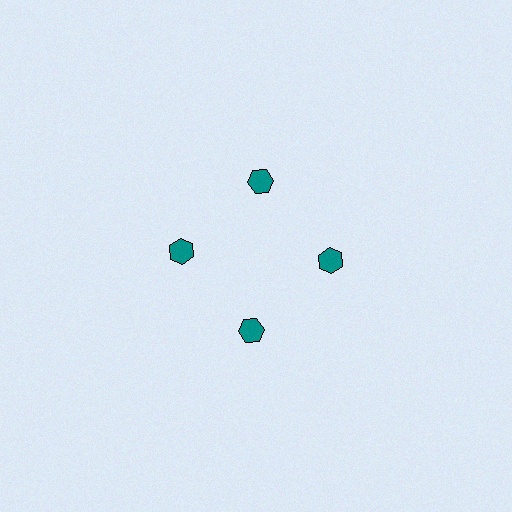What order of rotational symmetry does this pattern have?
This pattern has 4-fold rotational symmetry.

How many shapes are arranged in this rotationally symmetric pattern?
There are 4 shapes, arranged in 4 groups of 1.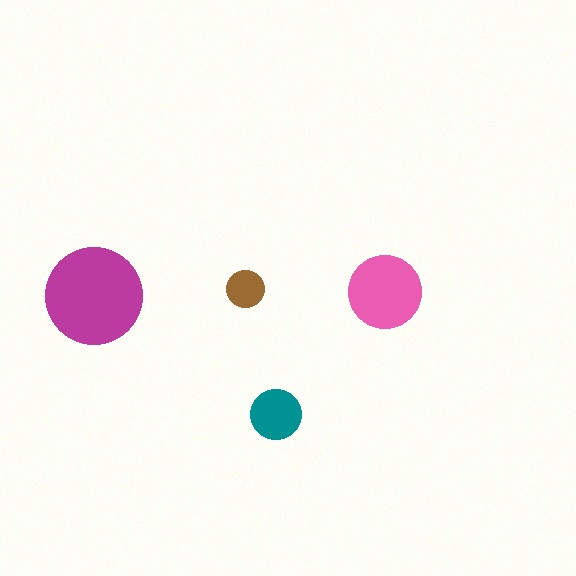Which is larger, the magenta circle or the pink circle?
The magenta one.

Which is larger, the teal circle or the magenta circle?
The magenta one.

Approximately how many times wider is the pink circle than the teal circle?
About 1.5 times wider.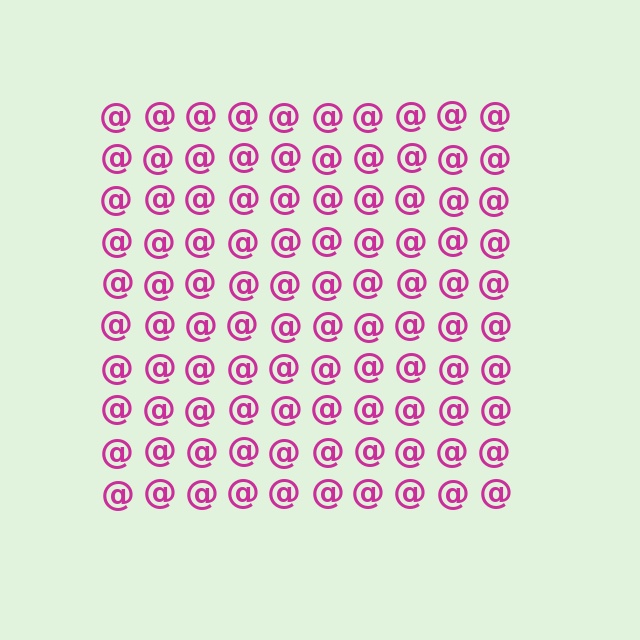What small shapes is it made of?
It is made of small at signs.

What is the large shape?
The large shape is a square.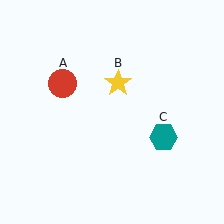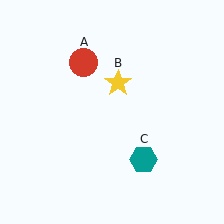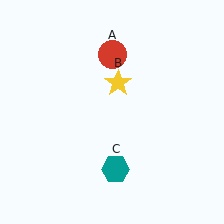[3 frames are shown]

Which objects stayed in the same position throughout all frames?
Yellow star (object B) remained stationary.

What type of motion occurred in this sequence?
The red circle (object A), teal hexagon (object C) rotated clockwise around the center of the scene.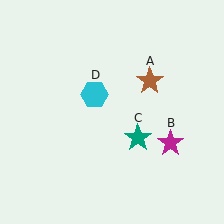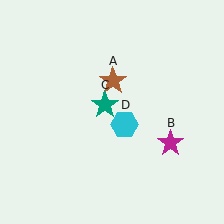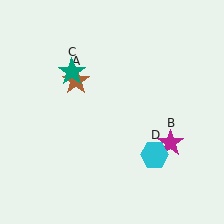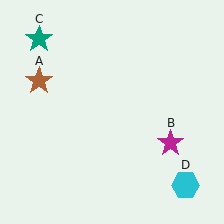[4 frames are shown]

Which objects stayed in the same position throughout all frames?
Magenta star (object B) remained stationary.